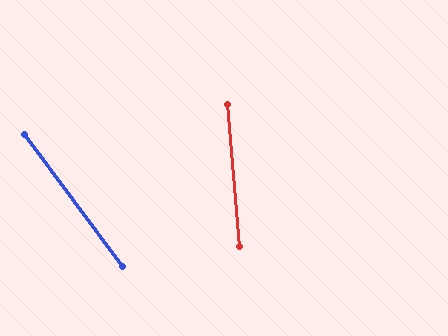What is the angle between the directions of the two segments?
Approximately 32 degrees.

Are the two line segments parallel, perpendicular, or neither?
Neither parallel nor perpendicular — they differ by about 32°.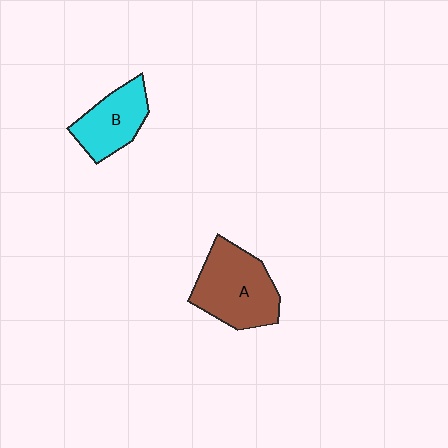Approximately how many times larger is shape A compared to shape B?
Approximately 1.4 times.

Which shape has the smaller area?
Shape B (cyan).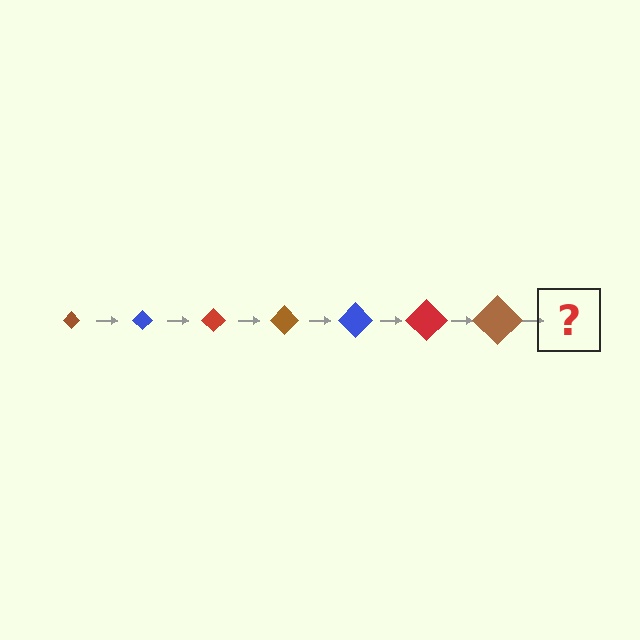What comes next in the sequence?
The next element should be a blue diamond, larger than the previous one.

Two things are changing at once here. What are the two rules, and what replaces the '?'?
The two rules are that the diamond grows larger each step and the color cycles through brown, blue, and red. The '?' should be a blue diamond, larger than the previous one.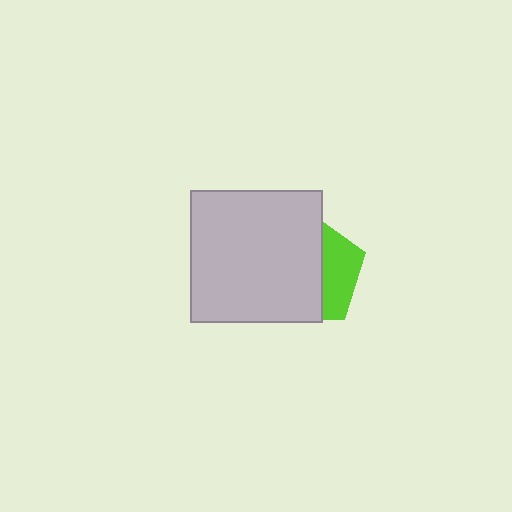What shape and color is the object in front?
The object in front is a light gray square.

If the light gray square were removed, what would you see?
You would see the complete lime pentagon.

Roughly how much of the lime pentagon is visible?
A small part of it is visible (roughly 33%).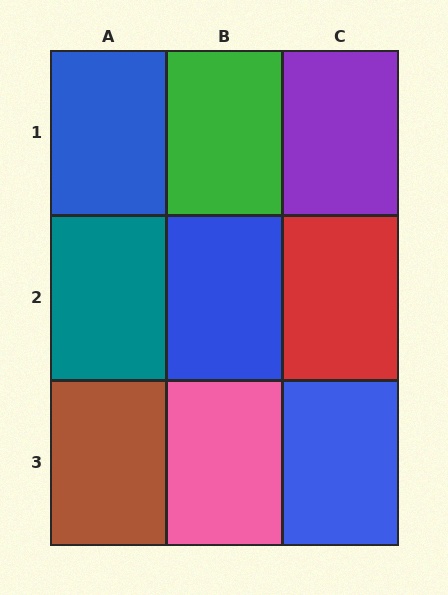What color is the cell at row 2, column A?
Teal.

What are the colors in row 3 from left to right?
Brown, pink, blue.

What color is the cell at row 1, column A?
Blue.